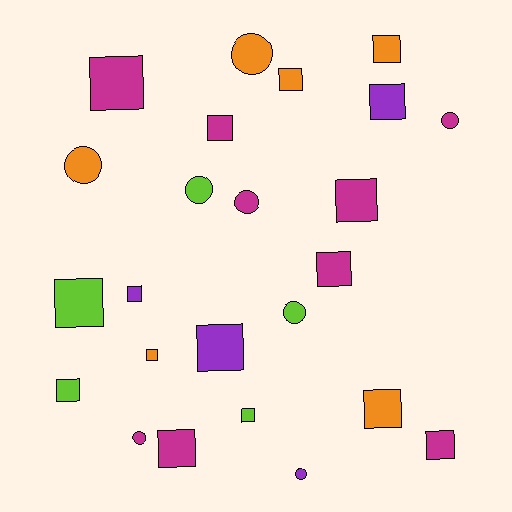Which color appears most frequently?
Magenta, with 9 objects.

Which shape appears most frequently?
Square, with 16 objects.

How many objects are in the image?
There are 24 objects.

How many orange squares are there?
There are 4 orange squares.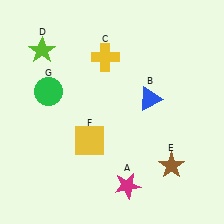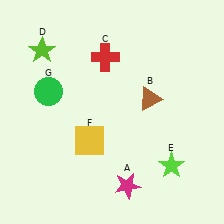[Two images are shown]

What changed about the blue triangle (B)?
In Image 1, B is blue. In Image 2, it changed to brown.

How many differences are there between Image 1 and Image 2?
There are 3 differences between the two images.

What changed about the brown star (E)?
In Image 1, E is brown. In Image 2, it changed to lime.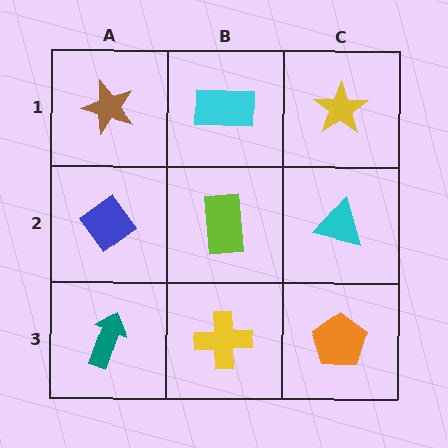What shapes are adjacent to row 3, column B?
A lime rectangle (row 2, column B), a teal arrow (row 3, column A), an orange pentagon (row 3, column C).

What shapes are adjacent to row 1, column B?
A lime rectangle (row 2, column B), a brown star (row 1, column A), a yellow star (row 1, column C).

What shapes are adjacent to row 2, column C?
A yellow star (row 1, column C), an orange pentagon (row 3, column C), a lime rectangle (row 2, column B).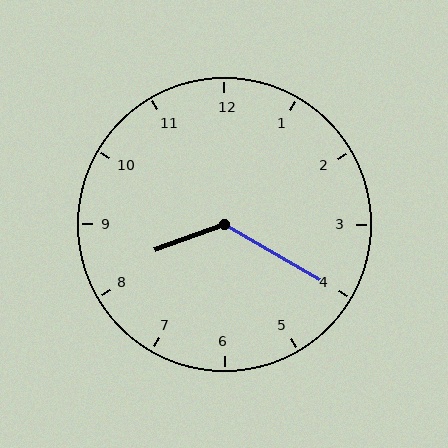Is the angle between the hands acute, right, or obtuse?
It is obtuse.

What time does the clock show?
8:20.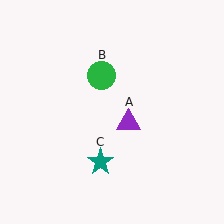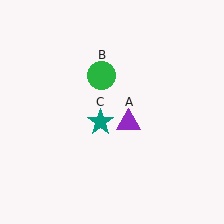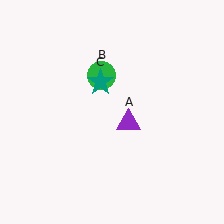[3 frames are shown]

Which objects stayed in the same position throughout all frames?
Purple triangle (object A) and green circle (object B) remained stationary.